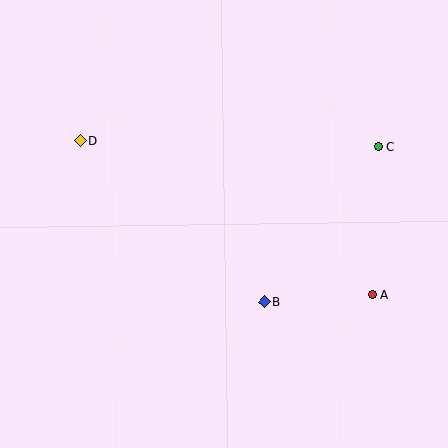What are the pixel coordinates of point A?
Point A is at (372, 294).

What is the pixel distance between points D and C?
The distance between D and C is 298 pixels.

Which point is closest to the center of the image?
Point B at (264, 302) is closest to the center.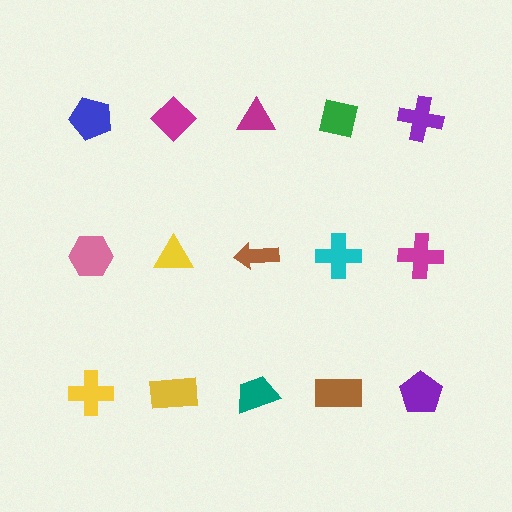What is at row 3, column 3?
A teal trapezoid.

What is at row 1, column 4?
A green square.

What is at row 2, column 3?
A brown arrow.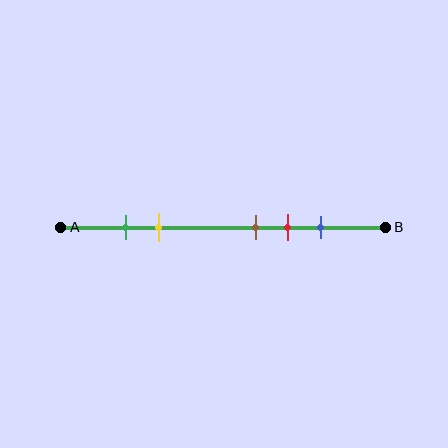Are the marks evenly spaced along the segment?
No, the marks are not evenly spaced.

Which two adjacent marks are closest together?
The green and yellow marks are the closest adjacent pair.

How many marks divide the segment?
There are 5 marks dividing the segment.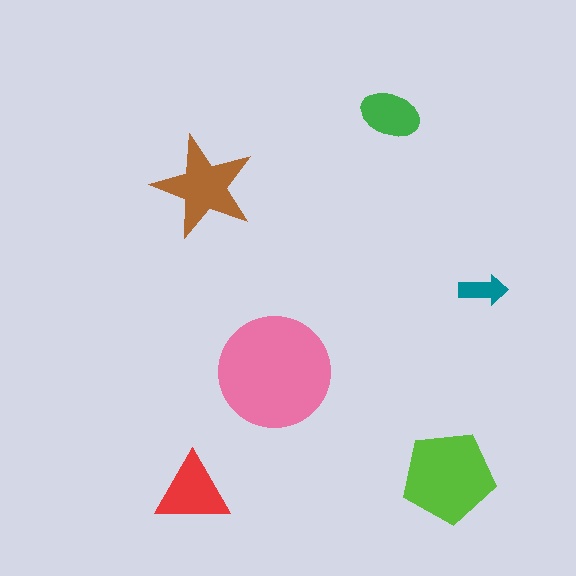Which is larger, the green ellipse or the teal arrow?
The green ellipse.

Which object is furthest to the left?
The red triangle is leftmost.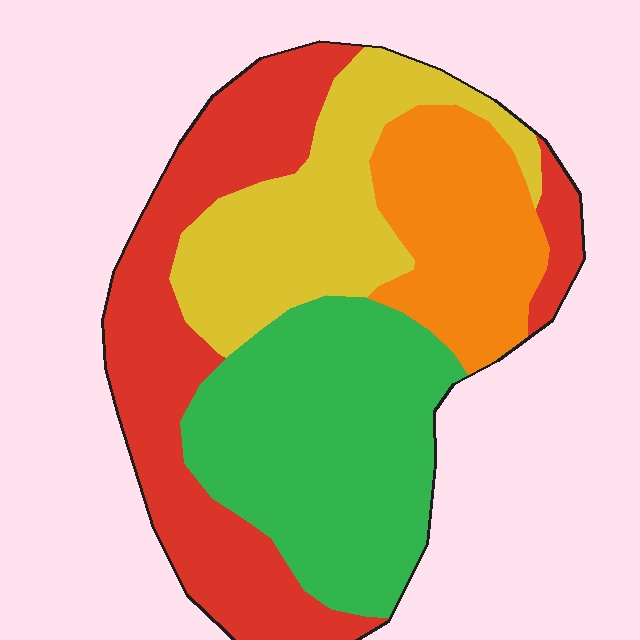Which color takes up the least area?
Orange, at roughly 15%.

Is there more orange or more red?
Red.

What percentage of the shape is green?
Green takes up between a quarter and a half of the shape.